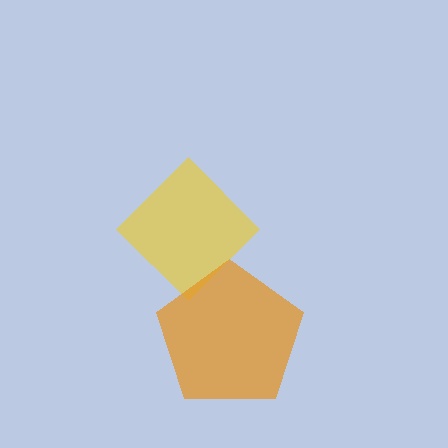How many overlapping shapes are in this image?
There are 2 overlapping shapes in the image.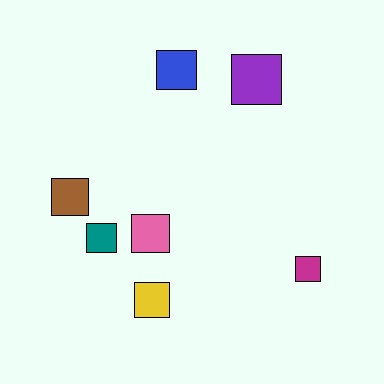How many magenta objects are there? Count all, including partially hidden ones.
There is 1 magenta object.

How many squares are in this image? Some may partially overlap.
There are 7 squares.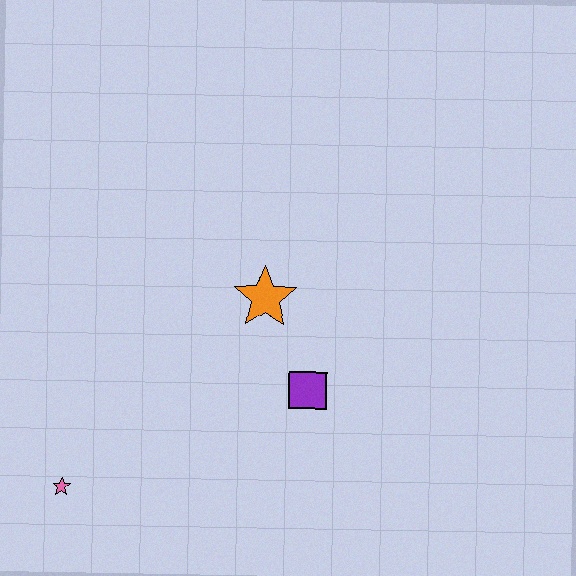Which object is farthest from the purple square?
The pink star is farthest from the purple square.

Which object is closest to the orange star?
The purple square is closest to the orange star.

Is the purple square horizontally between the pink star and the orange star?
No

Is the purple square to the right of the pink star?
Yes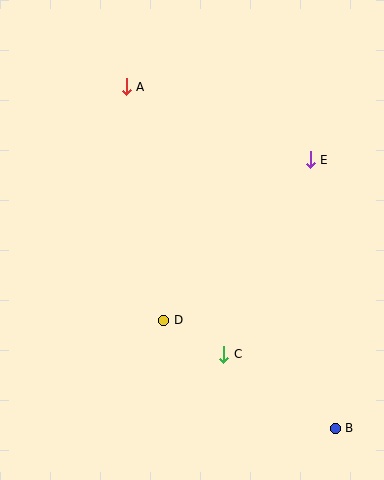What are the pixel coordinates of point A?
Point A is at (126, 87).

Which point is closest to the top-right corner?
Point E is closest to the top-right corner.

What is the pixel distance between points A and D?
The distance between A and D is 236 pixels.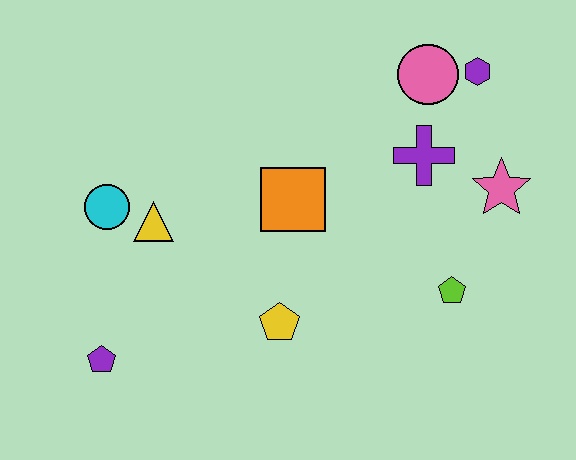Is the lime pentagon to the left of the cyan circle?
No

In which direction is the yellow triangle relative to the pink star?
The yellow triangle is to the left of the pink star.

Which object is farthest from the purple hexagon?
The purple pentagon is farthest from the purple hexagon.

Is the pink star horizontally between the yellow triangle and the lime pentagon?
No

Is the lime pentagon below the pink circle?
Yes